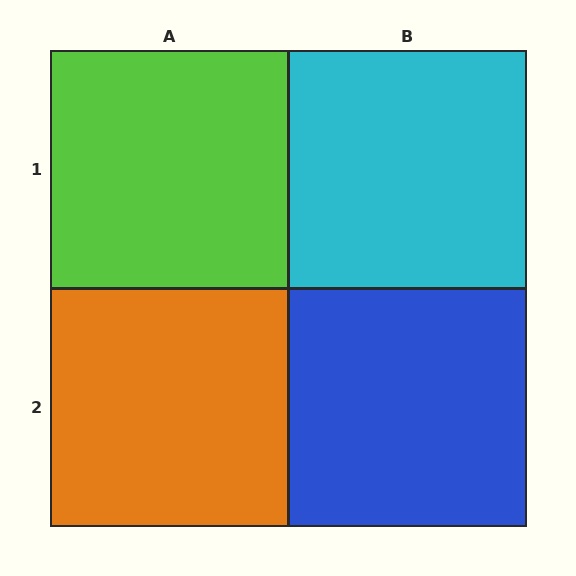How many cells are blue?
1 cell is blue.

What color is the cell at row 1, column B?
Cyan.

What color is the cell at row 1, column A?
Lime.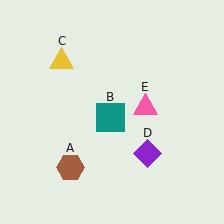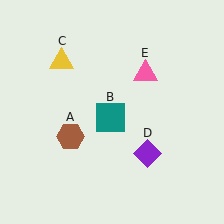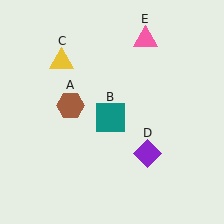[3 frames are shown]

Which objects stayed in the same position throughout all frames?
Teal square (object B) and yellow triangle (object C) and purple diamond (object D) remained stationary.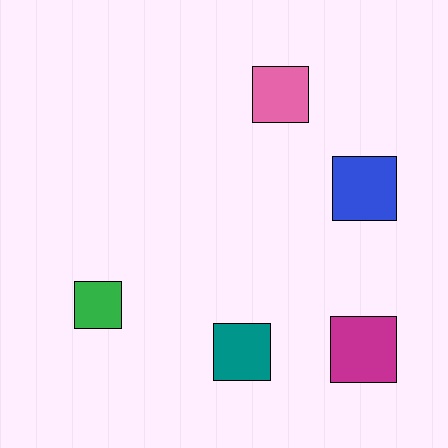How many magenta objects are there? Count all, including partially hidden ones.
There is 1 magenta object.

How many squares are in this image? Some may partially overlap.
There are 5 squares.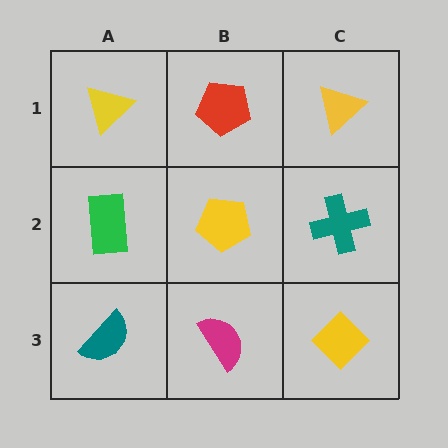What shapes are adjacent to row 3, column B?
A yellow pentagon (row 2, column B), a teal semicircle (row 3, column A), a yellow diamond (row 3, column C).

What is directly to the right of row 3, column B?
A yellow diamond.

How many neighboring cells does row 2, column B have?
4.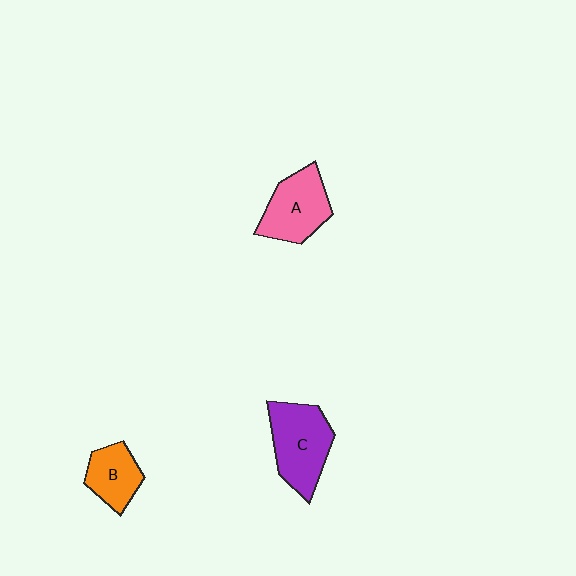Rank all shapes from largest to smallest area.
From largest to smallest: C (purple), A (pink), B (orange).